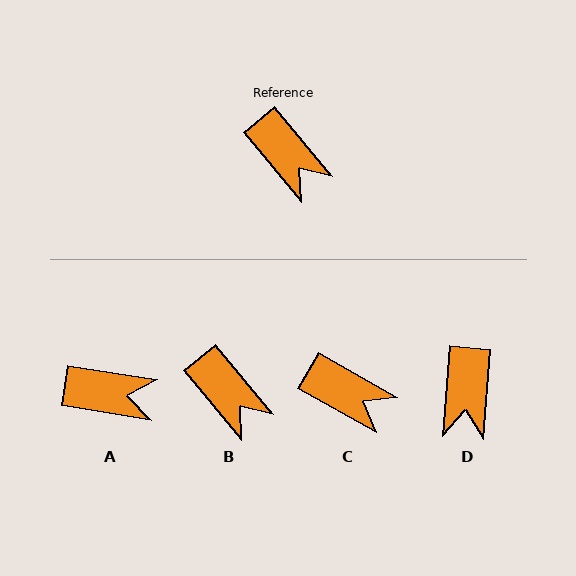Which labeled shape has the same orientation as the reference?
B.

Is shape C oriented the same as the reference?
No, it is off by about 21 degrees.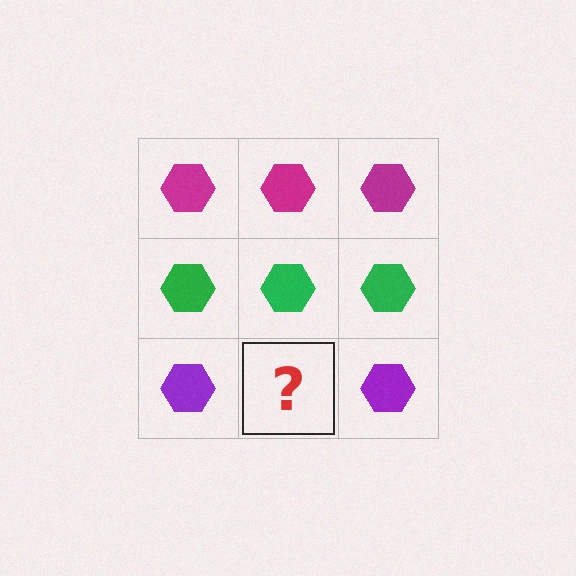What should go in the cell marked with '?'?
The missing cell should contain a purple hexagon.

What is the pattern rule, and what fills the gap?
The rule is that each row has a consistent color. The gap should be filled with a purple hexagon.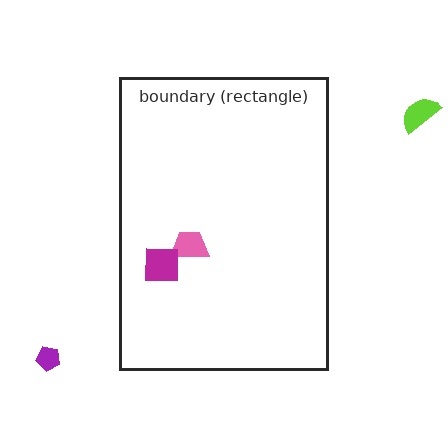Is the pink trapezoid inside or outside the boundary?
Inside.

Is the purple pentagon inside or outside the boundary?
Outside.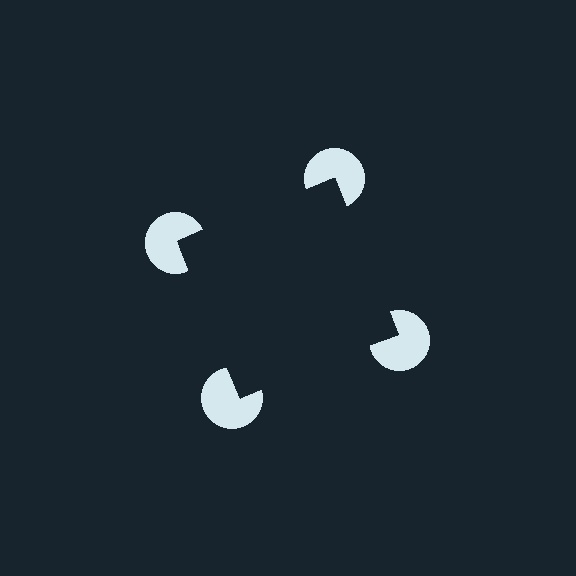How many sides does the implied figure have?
4 sides.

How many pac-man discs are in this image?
There are 4 — one at each vertex of the illusory square.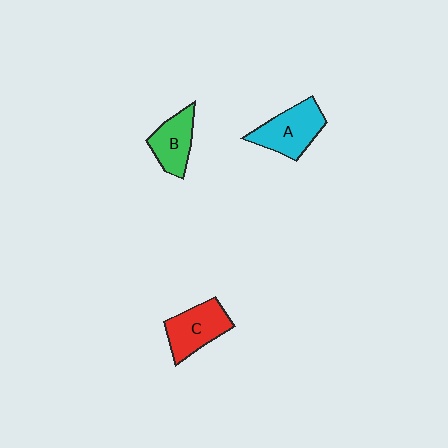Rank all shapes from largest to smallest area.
From largest to smallest: A (cyan), C (red), B (green).